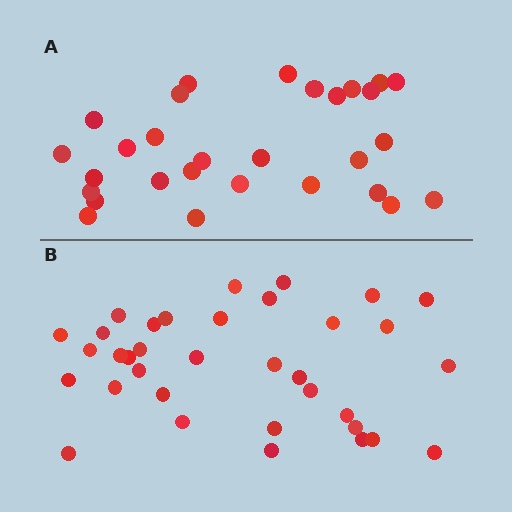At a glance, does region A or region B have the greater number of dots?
Region B (the bottom region) has more dots.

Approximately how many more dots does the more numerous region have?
Region B has about 6 more dots than region A.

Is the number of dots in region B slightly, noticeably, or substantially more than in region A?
Region B has only slightly more — the two regions are fairly close. The ratio is roughly 1.2 to 1.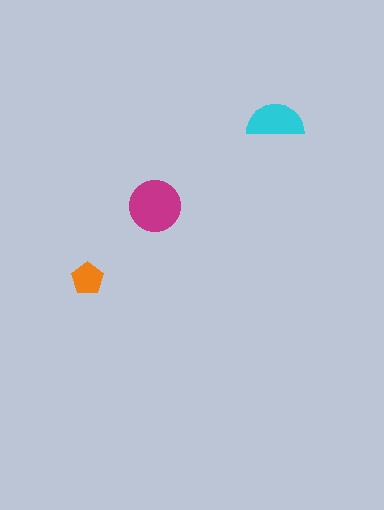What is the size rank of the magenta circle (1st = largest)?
1st.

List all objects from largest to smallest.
The magenta circle, the cyan semicircle, the orange pentagon.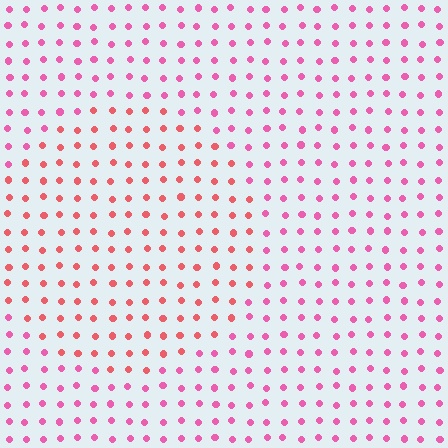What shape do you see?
I see a circle.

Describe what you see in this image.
The image is filled with small pink elements in a uniform arrangement. A circle-shaped region is visible where the elements are tinted to a slightly different hue, forming a subtle color boundary.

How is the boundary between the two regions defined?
The boundary is defined purely by a slight shift in hue (about 30 degrees). Spacing, size, and orientation are identical on both sides.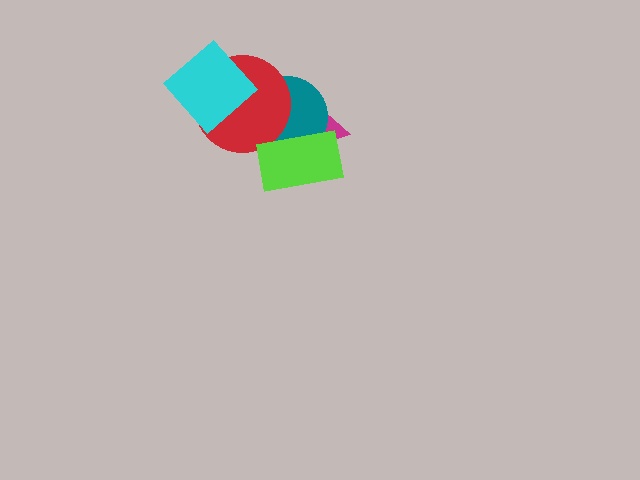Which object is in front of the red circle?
The cyan diamond is in front of the red circle.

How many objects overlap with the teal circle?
3 objects overlap with the teal circle.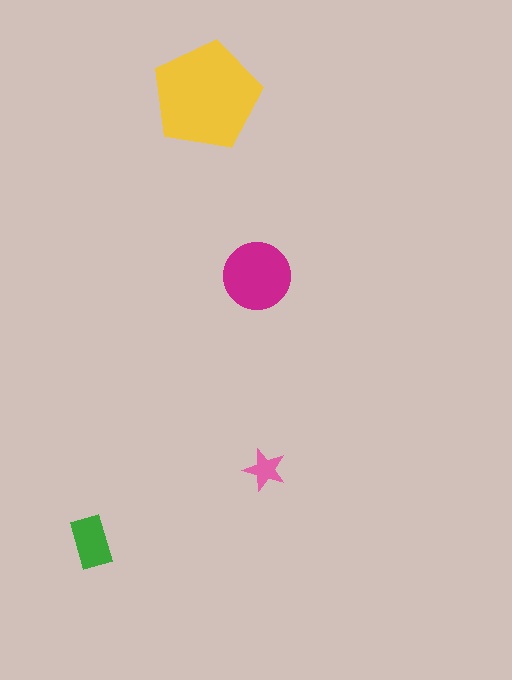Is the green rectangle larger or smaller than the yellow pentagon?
Smaller.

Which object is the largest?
The yellow pentagon.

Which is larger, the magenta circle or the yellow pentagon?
The yellow pentagon.